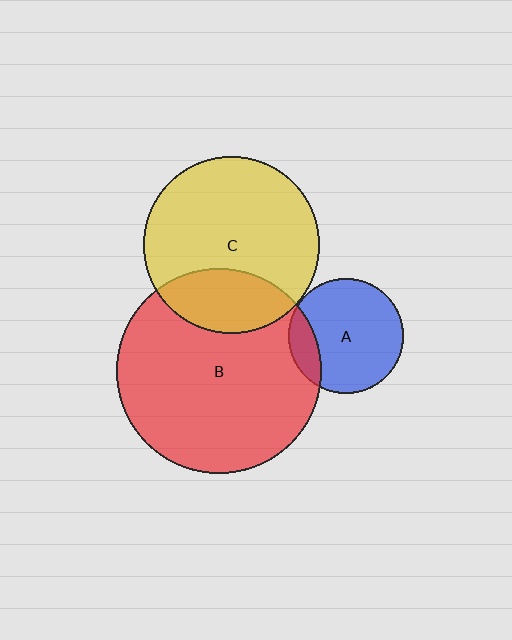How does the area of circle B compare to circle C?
Approximately 1.3 times.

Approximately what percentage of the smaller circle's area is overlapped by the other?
Approximately 15%.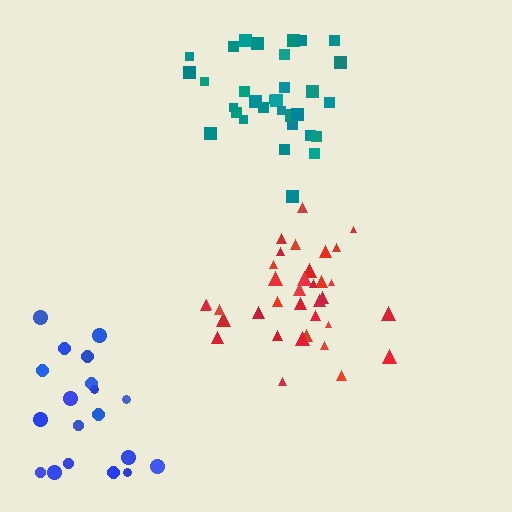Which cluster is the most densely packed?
Red.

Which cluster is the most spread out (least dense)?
Blue.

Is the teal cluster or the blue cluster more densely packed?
Teal.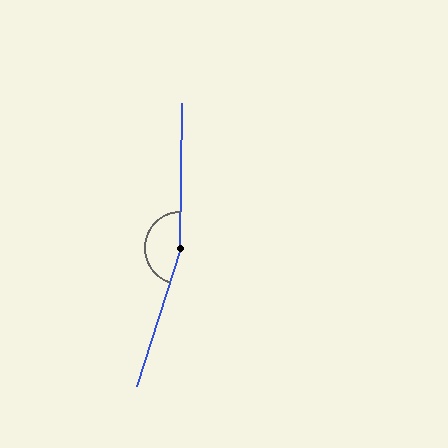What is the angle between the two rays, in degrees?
Approximately 163 degrees.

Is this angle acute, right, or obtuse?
It is obtuse.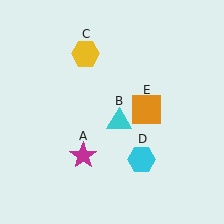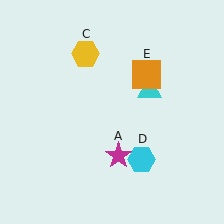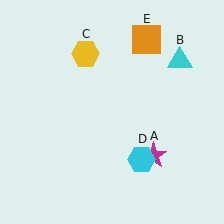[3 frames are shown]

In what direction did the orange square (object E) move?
The orange square (object E) moved up.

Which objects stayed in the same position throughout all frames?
Yellow hexagon (object C) and cyan hexagon (object D) remained stationary.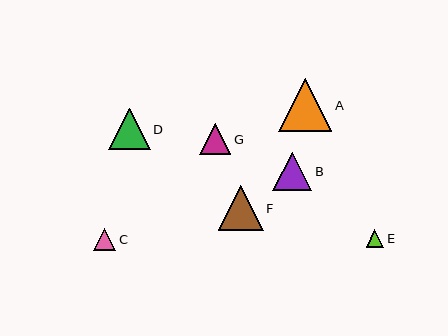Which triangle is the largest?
Triangle A is the largest with a size of approximately 53 pixels.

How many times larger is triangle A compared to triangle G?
Triangle A is approximately 1.7 times the size of triangle G.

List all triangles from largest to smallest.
From largest to smallest: A, F, D, B, G, C, E.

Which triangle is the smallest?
Triangle E is the smallest with a size of approximately 18 pixels.